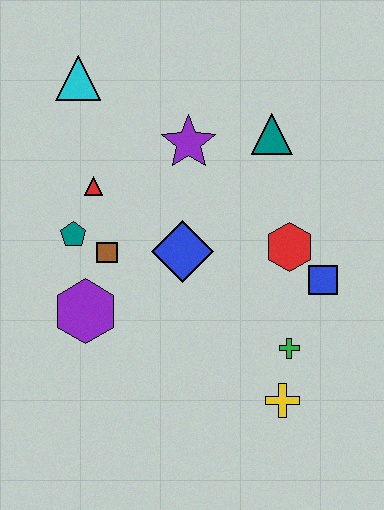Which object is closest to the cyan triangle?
The red triangle is closest to the cyan triangle.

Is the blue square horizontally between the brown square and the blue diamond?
No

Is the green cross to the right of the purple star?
Yes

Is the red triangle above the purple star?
No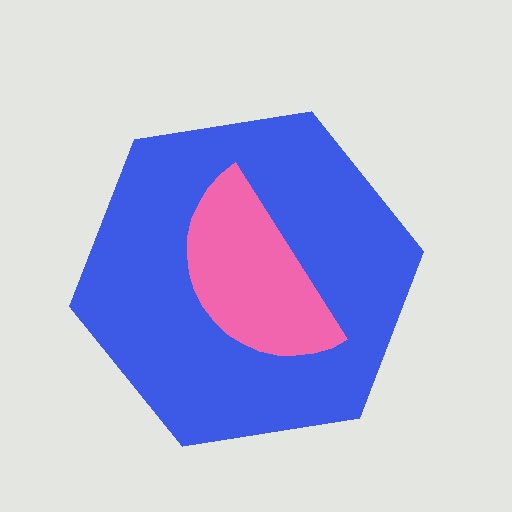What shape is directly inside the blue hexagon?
The pink semicircle.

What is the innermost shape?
The pink semicircle.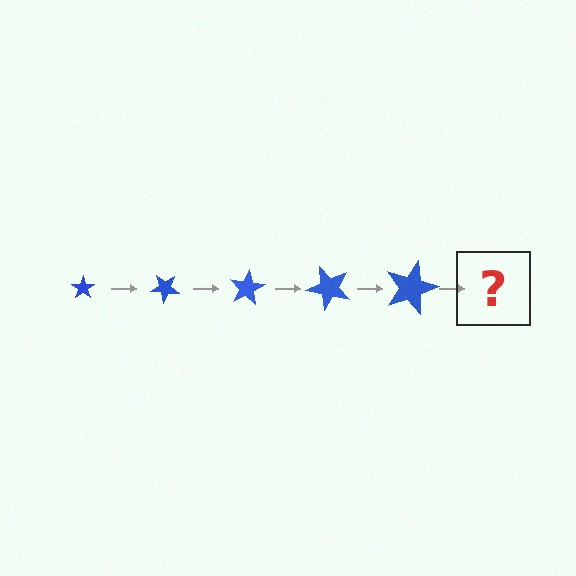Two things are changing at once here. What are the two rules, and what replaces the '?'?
The two rules are that the star grows larger each step and it rotates 40 degrees each step. The '?' should be a star, larger than the previous one and rotated 200 degrees from the start.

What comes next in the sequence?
The next element should be a star, larger than the previous one and rotated 200 degrees from the start.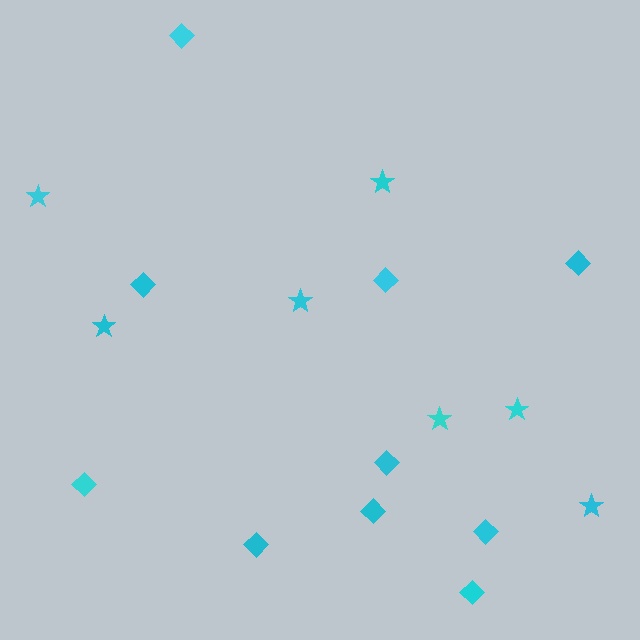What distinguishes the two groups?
There are 2 groups: one group of stars (7) and one group of diamonds (10).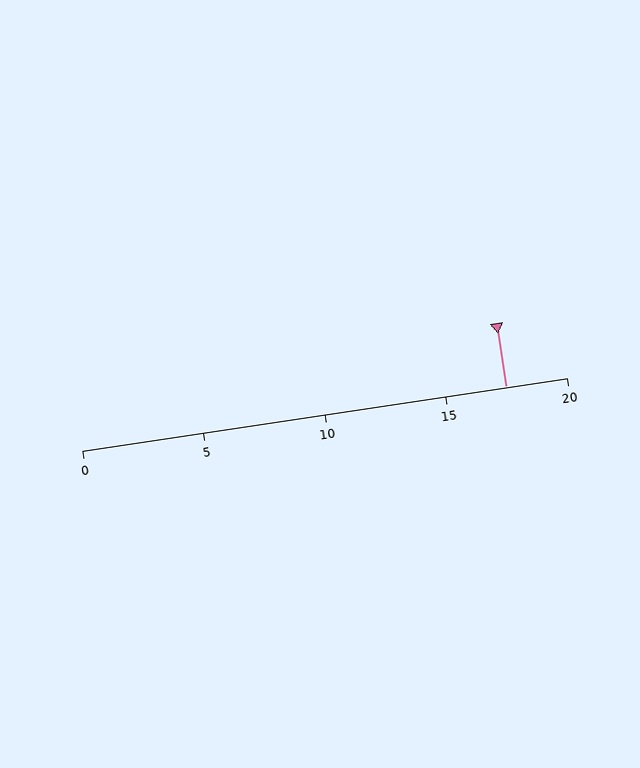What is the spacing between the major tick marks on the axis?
The major ticks are spaced 5 apart.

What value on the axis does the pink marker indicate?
The marker indicates approximately 17.5.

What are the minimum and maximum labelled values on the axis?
The axis runs from 0 to 20.